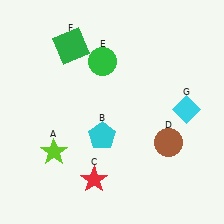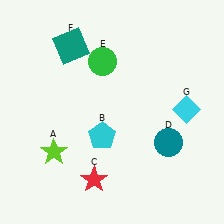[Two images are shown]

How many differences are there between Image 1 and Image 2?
There are 2 differences between the two images.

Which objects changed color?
D changed from brown to teal. F changed from green to teal.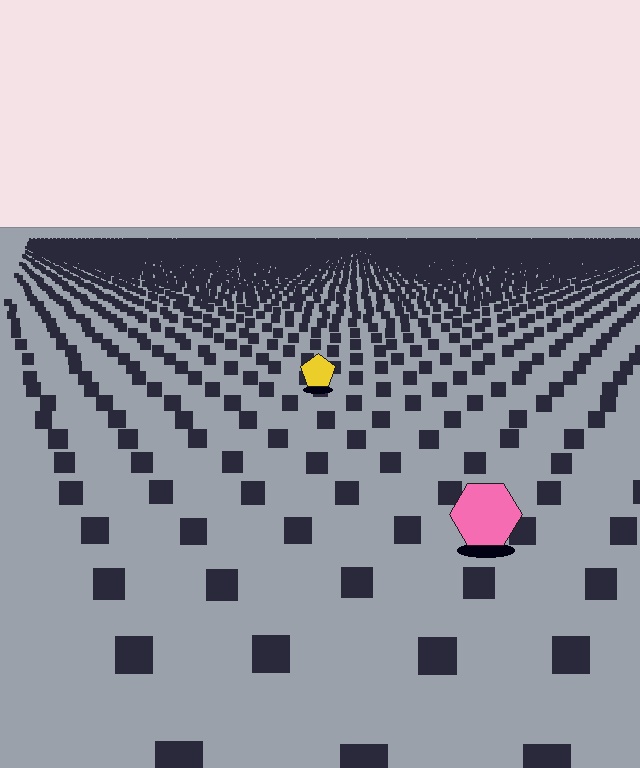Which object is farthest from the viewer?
The yellow pentagon is farthest from the viewer. It appears smaller and the ground texture around it is denser.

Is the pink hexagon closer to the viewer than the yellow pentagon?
Yes. The pink hexagon is closer — you can tell from the texture gradient: the ground texture is coarser near it.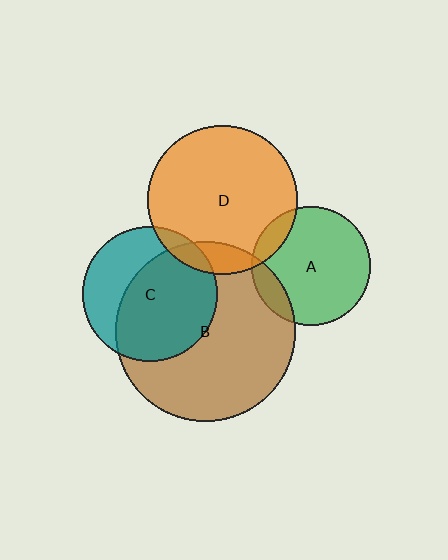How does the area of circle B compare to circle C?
Approximately 1.8 times.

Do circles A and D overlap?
Yes.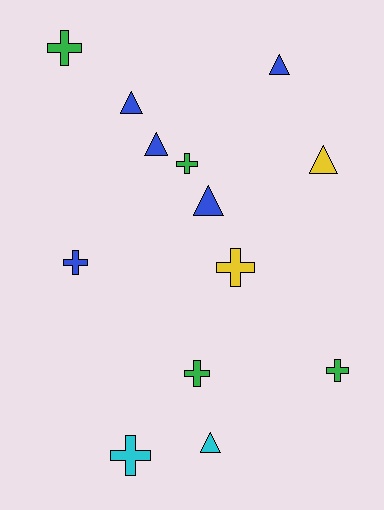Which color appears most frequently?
Blue, with 5 objects.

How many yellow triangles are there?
There is 1 yellow triangle.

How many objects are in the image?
There are 13 objects.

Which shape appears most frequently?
Cross, with 7 objects.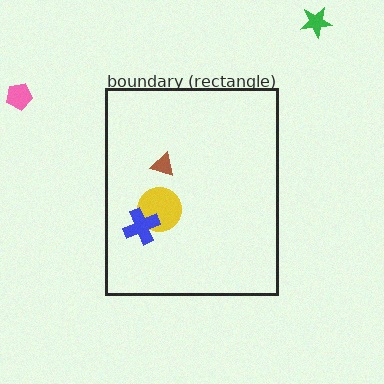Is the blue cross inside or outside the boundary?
Inside.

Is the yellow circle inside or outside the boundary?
Inside.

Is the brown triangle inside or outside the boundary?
Inside.